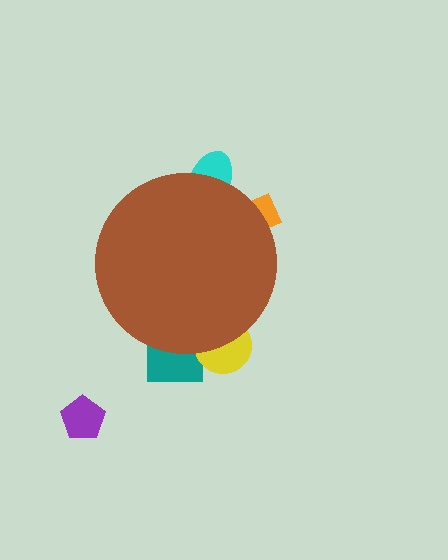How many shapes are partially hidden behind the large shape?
4 shapes are partially hidden.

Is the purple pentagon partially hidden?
No, the purple pentagon is fully visible.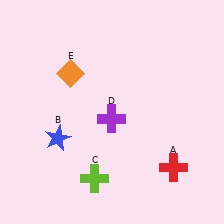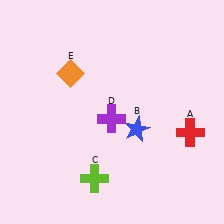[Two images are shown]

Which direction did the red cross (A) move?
The red cross (A) moved up.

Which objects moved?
The objects that moved are: the red cross (A), the blue star (B).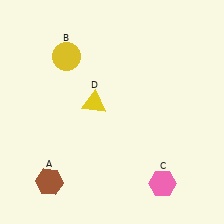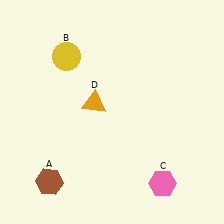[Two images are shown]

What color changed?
The triangle (D) changed from yellow in Image 1 to orange in Image 2.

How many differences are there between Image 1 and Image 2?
There is 1 difference between the two images.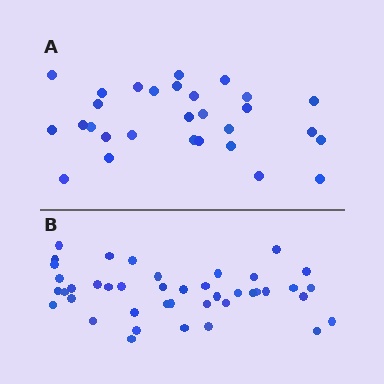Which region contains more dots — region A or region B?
Region B (the bottom region) has more dots.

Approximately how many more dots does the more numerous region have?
Region B has approximately 15 more dots than region A.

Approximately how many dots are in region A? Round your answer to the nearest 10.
About 30 dots. (The exact count is 29, which rounds to 30.)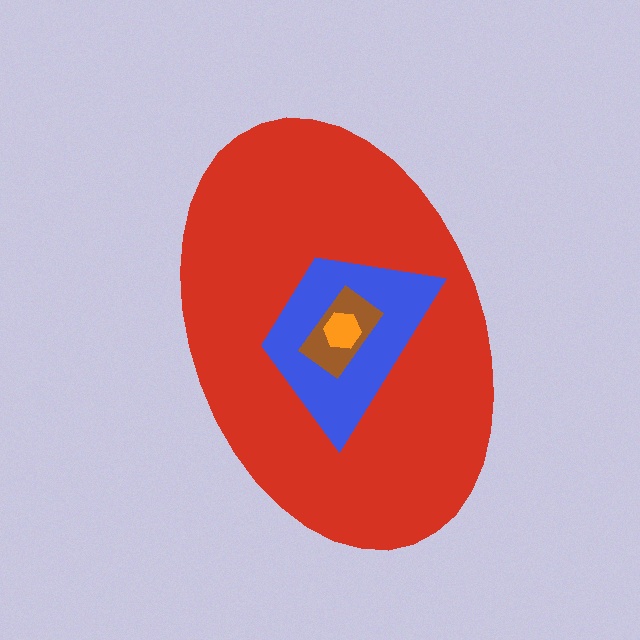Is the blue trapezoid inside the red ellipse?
Yes.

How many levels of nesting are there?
4.